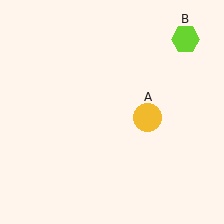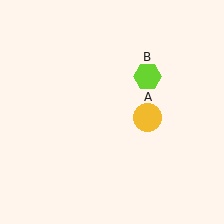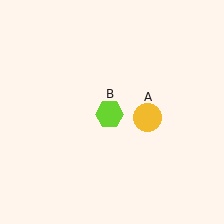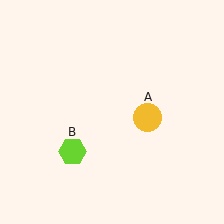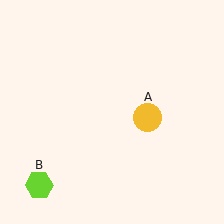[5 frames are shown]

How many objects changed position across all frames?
1 object changed position: lime hexagon (object B).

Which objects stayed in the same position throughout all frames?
Yellow circle (object A) remained stationary.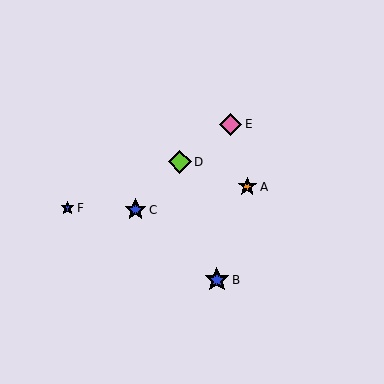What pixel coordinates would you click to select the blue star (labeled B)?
Click at (217, 280) to select the blue star B.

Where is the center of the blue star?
The center of the blue star is at (217, 280).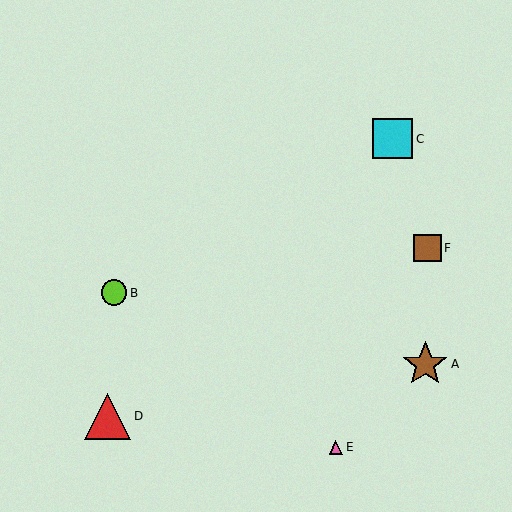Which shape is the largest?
The red triangle (labeled D) is the largest.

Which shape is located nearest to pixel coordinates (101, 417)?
The red triangle (labeled D) at (108, 416) is nearest to that location.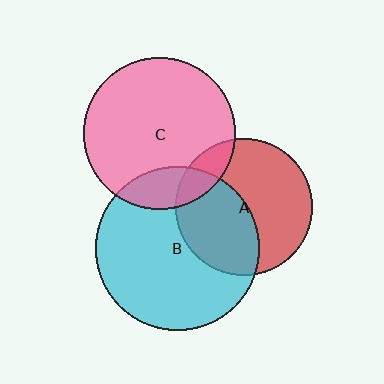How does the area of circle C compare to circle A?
Approximately 1.2 times.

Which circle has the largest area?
Circle B (cyan).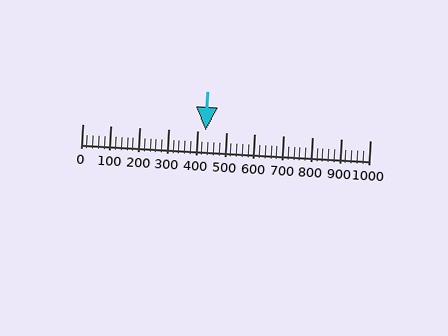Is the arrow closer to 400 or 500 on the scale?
The arrow is closer to 400.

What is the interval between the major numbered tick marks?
The major tick marks are spaced 100 units apart.